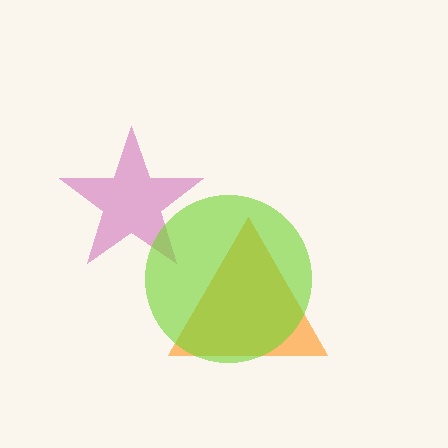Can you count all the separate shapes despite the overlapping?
Yes, there are 3 separate shapes.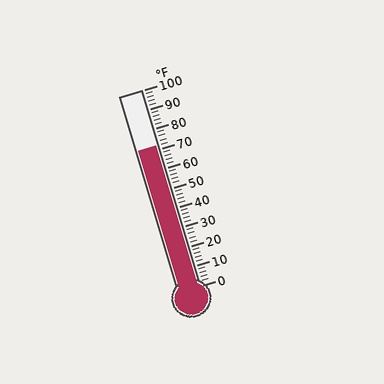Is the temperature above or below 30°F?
The temperature is above 30°F.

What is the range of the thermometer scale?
The thermometer scale ranges from 0°F to 100°F.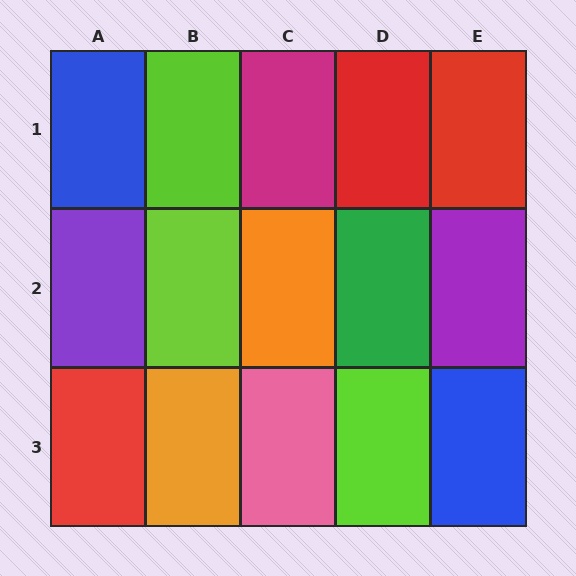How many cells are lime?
3 cells are lime.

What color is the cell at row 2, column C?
Orange.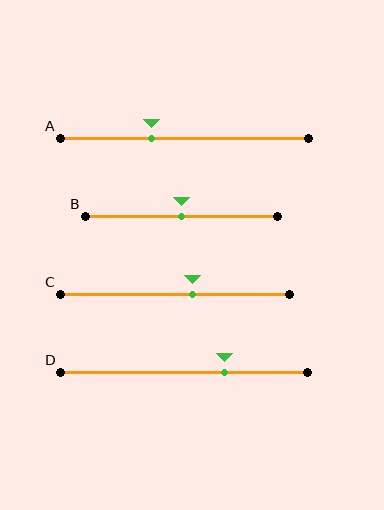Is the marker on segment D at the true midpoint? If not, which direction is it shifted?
No, the marker on segment D is shifted to the right by about 16% of the segment length.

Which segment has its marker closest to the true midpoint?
Segment B has its marker closest to the true midpoint.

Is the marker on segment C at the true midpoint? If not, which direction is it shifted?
No, the marker on segment C is shifted to the right by about 8% of the segment length.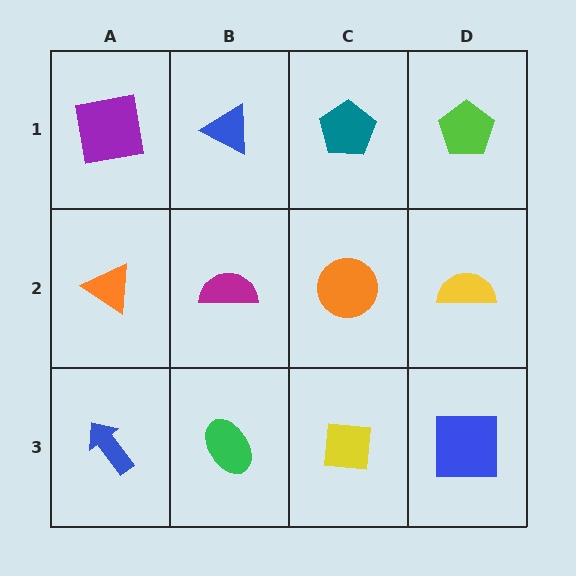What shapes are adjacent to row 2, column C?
A teal pentagon (row 1, column C), a yellow square (row 3, column C), a magenta semicircle (row 2, column B), a yellow semicircle (row 2, column D).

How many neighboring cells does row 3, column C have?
3.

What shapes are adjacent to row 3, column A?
An orange triangle (row 2, column A), a green ellipse (row 3, column B).